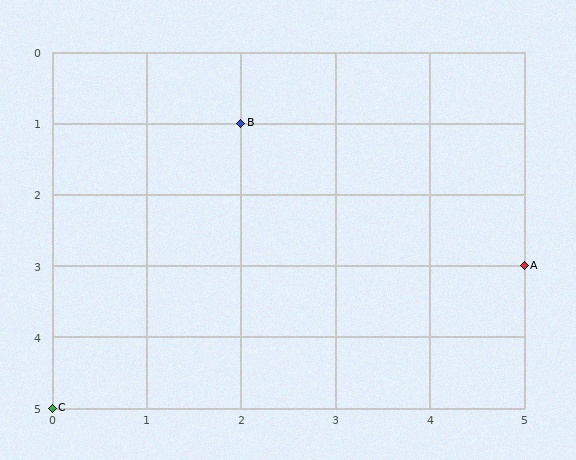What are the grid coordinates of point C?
Point C is at grid coordinates (0, 5).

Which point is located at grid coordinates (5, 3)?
Point A is at (5, 3).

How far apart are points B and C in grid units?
Points B and C are 2 columns and 4 rows apart (about 4.5 grid units diagonally).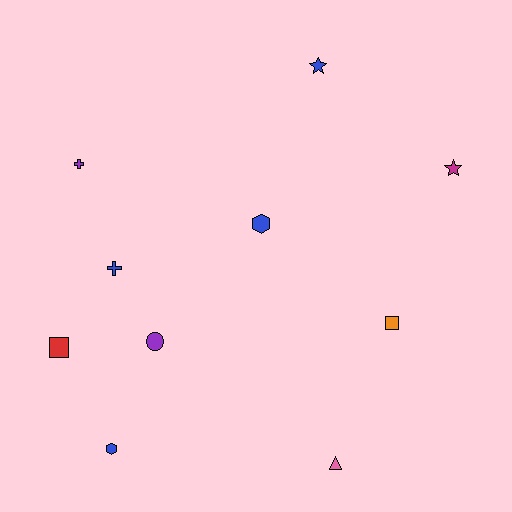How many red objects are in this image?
There is 1 red object.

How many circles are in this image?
There is 1 circle.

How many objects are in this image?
There are 10 objects.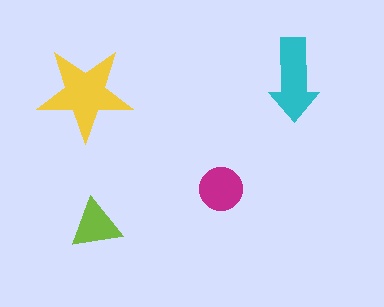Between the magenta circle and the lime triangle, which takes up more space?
The magenta circle.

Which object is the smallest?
The lime triangle.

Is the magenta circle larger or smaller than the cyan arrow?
Smaller.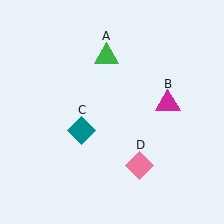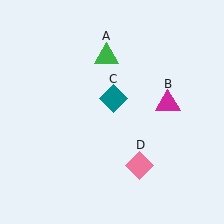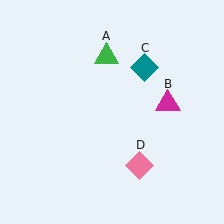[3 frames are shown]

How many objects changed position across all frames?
1 object changed position: teal diamond (object C).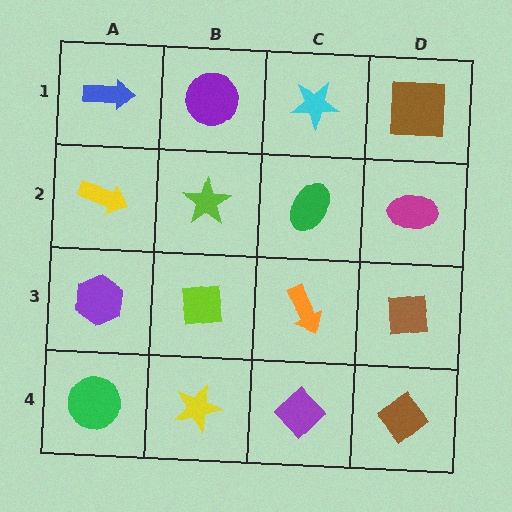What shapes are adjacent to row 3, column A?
A yellow arrow (row 2, column A), a green circle (row 4, column A), a lime square (row 3, column B).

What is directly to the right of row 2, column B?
A green ellipse.